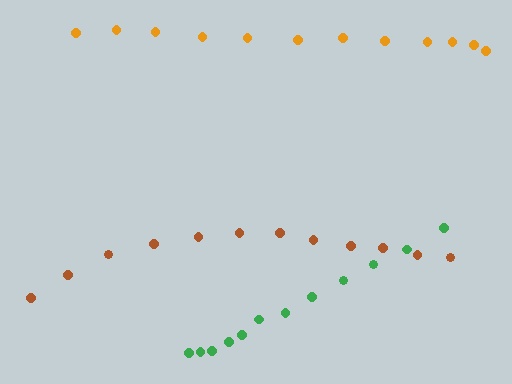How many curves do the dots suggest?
There are 3 distinct paths.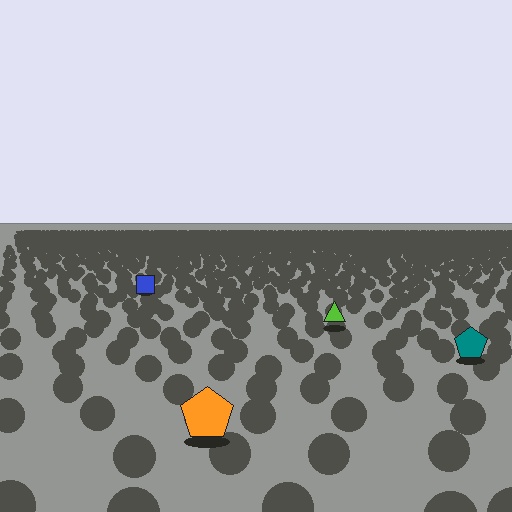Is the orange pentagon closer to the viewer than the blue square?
Yes. The orange pentagon is closer — you can tell from the texture gradient: the ground texture is coarser near it.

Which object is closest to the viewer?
The orange pentagon is closest. The texture marks near it are larger and more spread out.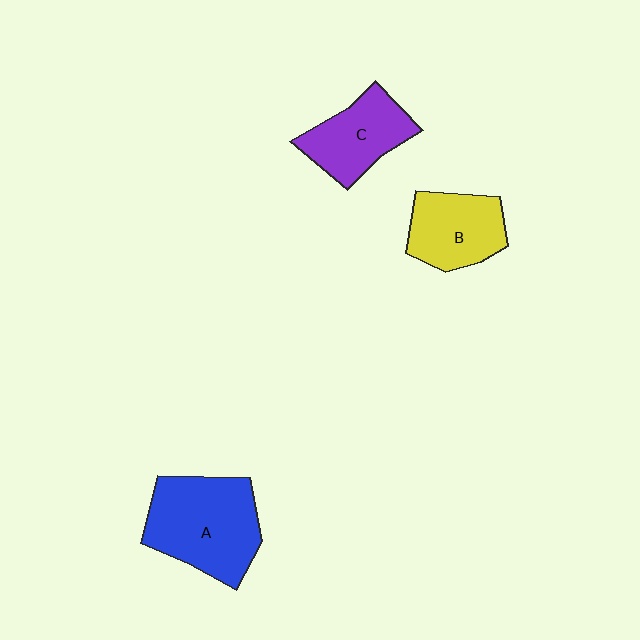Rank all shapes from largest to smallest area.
From largest to smallest: A (blue), C (purple), B (yellow).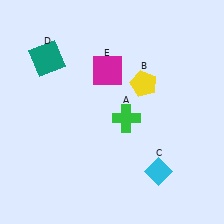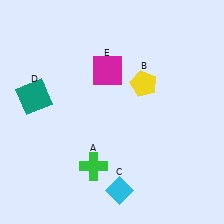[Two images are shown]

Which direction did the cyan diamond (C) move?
The cyan diamond (C) moved left.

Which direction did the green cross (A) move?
The green cross (A) moved down.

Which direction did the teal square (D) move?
The teal square (D) moved down.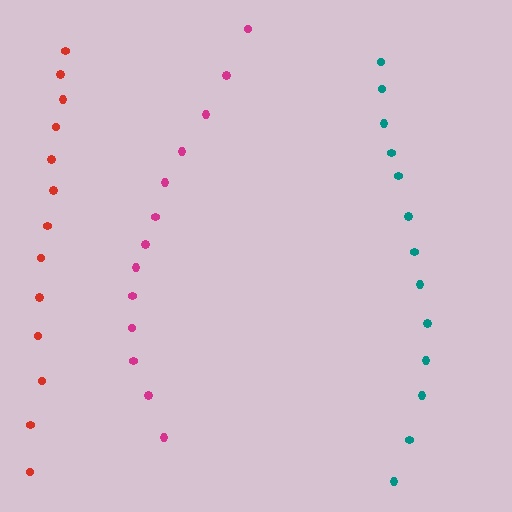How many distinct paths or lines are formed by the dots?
There are 3 distinct paths.